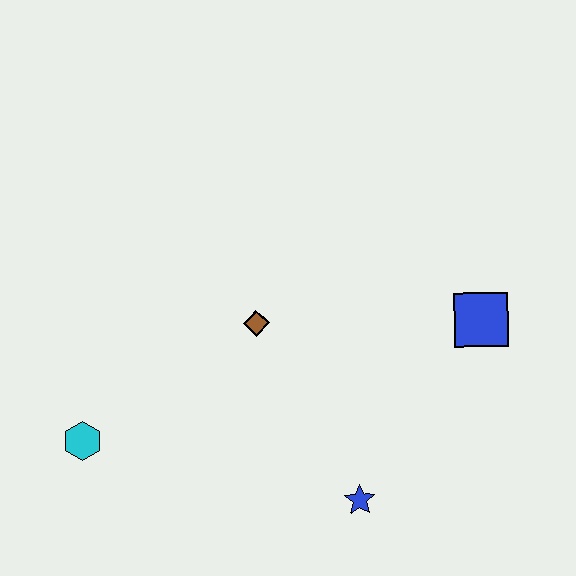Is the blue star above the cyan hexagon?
No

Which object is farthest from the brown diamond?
The blue square is farthest from the brown diamond.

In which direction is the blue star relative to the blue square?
The blue star is below the blue square.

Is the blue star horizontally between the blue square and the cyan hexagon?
Yes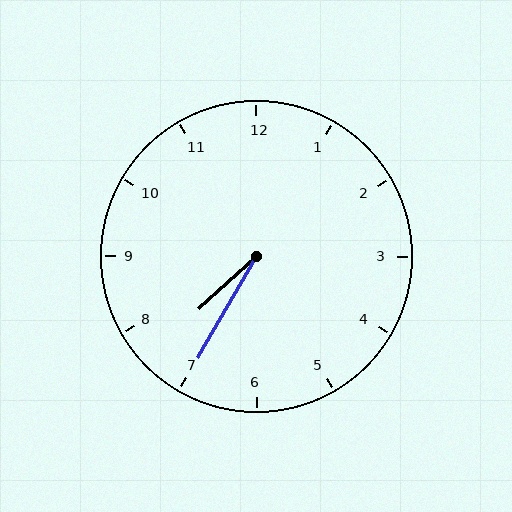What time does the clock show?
7:35.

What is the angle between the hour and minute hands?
Approximately 18 degrees.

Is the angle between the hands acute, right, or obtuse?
It is acute.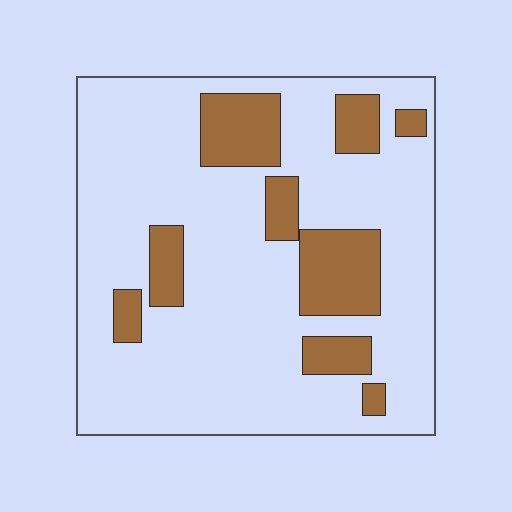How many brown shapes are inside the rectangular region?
9.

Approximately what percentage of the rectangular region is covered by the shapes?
Approximately 20%.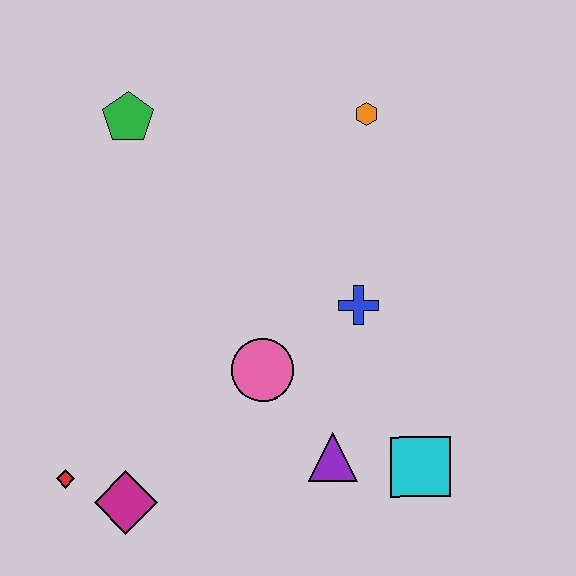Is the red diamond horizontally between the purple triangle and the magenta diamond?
No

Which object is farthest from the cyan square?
The green pentagon is farthest from the cyan square.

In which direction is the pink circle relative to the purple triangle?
The pink circle is above the purple triangle.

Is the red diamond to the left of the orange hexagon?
Yes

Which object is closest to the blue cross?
The pink circle is closest to the blue cross.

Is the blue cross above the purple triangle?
Yes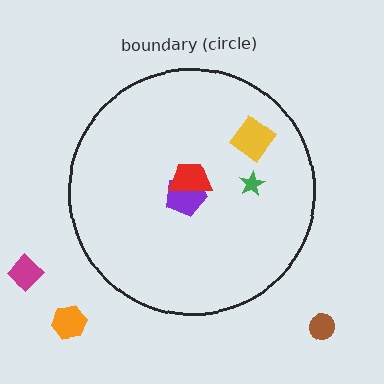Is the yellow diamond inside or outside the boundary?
Inside.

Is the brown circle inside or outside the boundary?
Outside.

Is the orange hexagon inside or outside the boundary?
Outside.